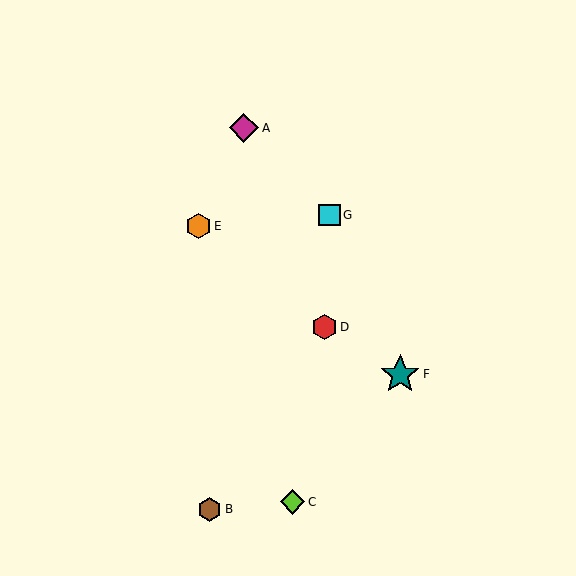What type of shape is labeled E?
Shape E is an orange hexagon.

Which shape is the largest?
The teal star (labeled F) is the largest.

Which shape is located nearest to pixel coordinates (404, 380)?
The teal star (labeled F) at (400, 375) is nearest to that location.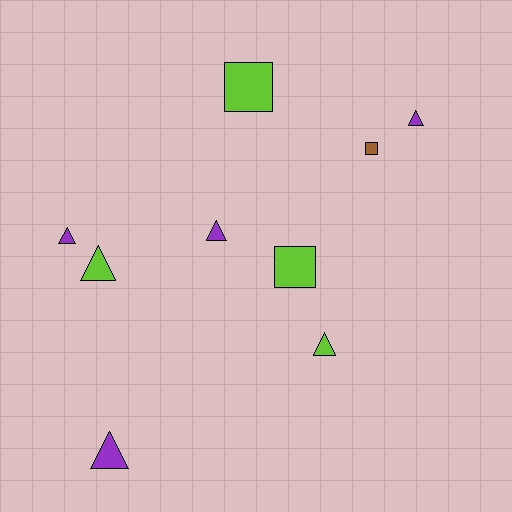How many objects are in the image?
There are 9 objects.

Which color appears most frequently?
Purple, with 4 objects.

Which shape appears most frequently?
Triangle, with 6 objects.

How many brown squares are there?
There is 1 brown square.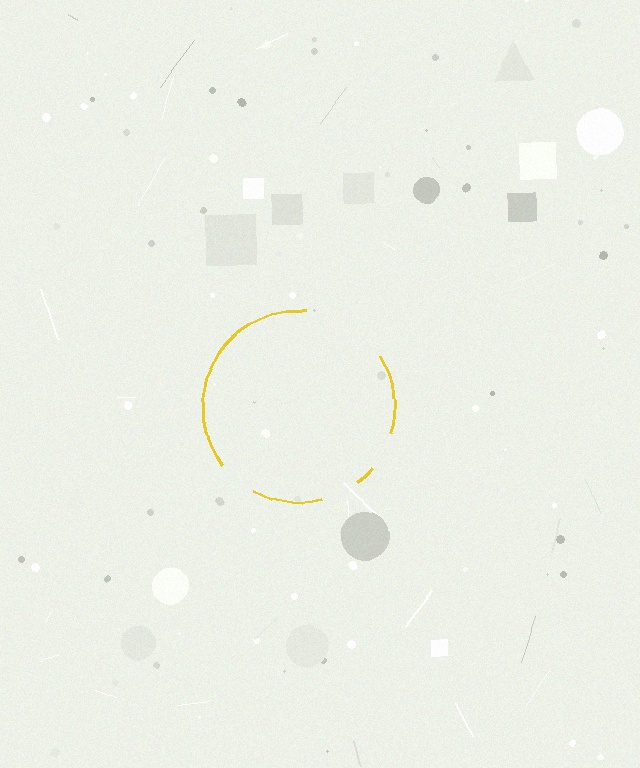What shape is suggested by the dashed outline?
The dashed outline suggests a circle.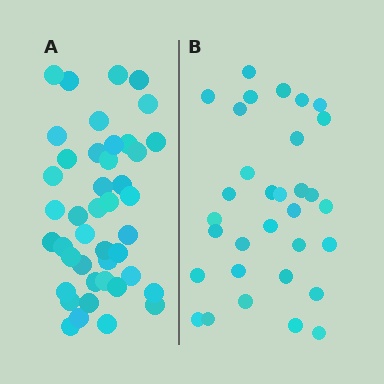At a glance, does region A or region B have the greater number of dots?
Region A (the left region) has more dots.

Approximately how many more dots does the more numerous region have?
Region A has roughly 12 or so more dots than region B.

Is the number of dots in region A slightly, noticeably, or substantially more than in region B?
Region A has noticeably more, but not dramatically so. The ratio is roughly 1.3 to 1.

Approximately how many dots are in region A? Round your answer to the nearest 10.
About 40 dots. (The exact count is 43, which rounds to 40.)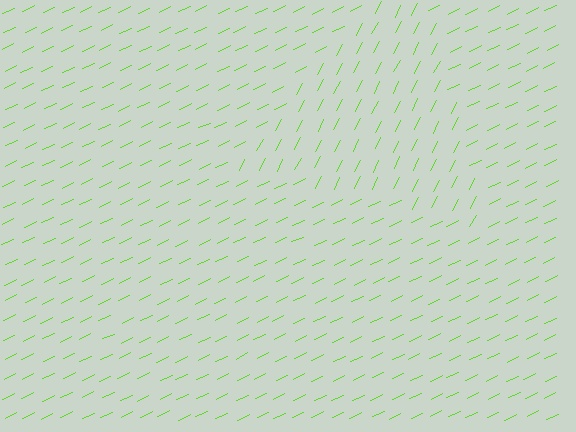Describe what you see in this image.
The image is filled with small lime line segments. A triangle region in the image has lines oriented differently from the surrounding lines, creating a visible texture boundary.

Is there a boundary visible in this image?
Yes, there is a texture boundary formed by a change in line orientation.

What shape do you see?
I see a triangle.